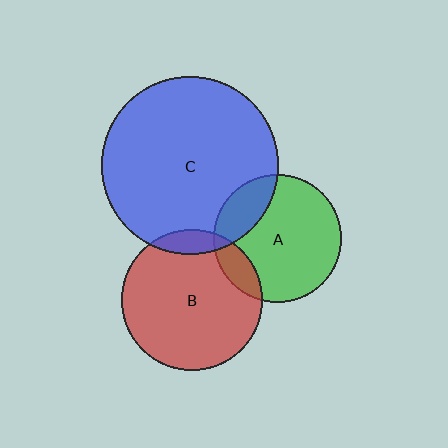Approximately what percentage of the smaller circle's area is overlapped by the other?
Approximately 15%.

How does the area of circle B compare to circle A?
Approximately 1.2 times.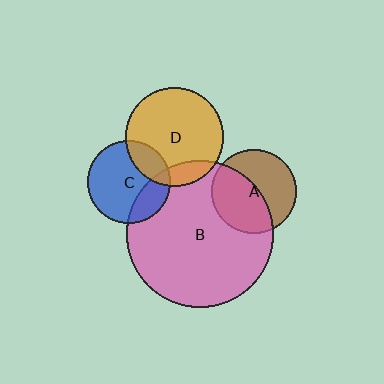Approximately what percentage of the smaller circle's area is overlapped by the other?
Approximately 25%.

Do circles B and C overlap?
Yes.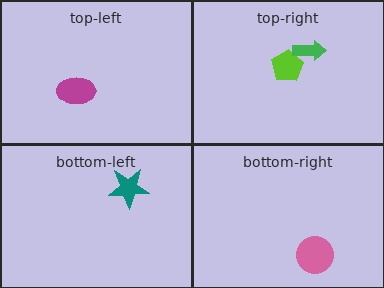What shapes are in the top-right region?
The lime pentagon, the green arrow.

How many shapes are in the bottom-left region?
1.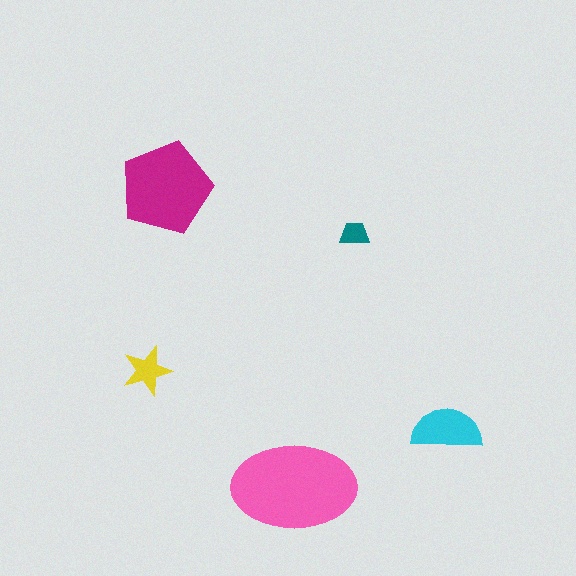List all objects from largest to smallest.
The pink ellipse, the magenta pentagon, the cyan semicircle, the yellow star, the teal trapezoid.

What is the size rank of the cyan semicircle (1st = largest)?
3rd.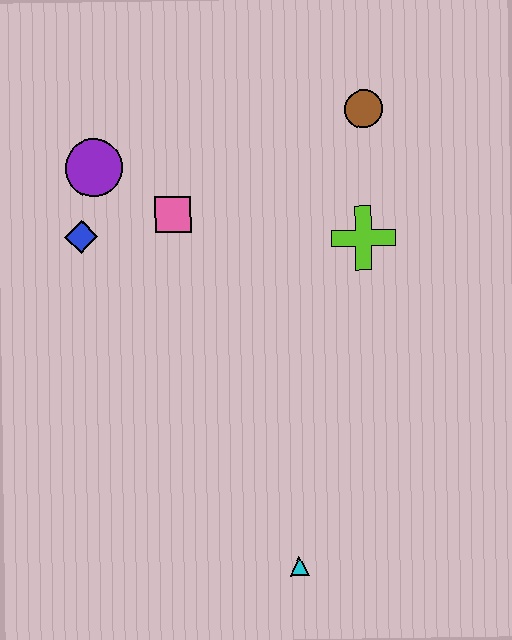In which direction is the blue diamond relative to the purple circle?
The blue diamond is below the purple circle.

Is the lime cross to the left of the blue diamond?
No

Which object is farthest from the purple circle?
The cyan triangle is farthest from the purple circle.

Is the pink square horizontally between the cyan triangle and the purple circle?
Yes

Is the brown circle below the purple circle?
No